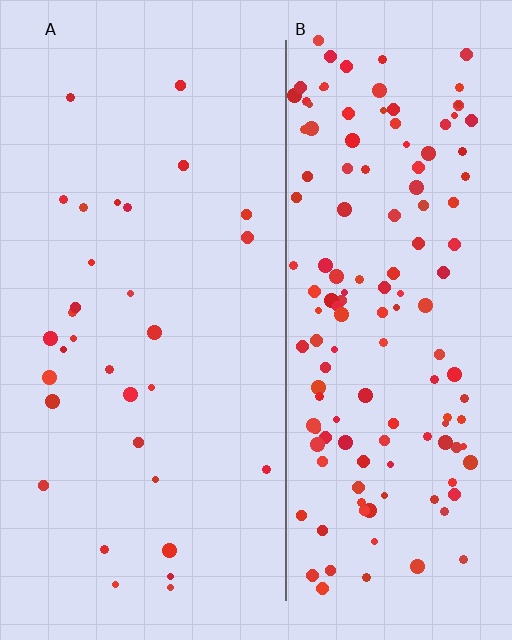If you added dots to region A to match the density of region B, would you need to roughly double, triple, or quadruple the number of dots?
Approximately quadruple.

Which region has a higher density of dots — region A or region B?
B (the right).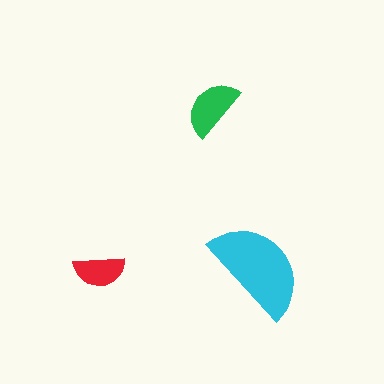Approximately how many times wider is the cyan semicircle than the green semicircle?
About 1.5 times wider.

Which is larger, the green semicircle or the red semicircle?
The green one.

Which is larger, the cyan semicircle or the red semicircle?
The cyan one.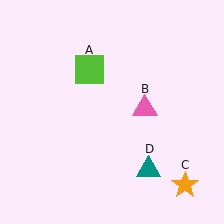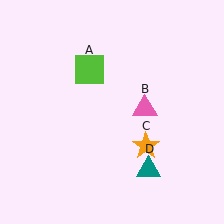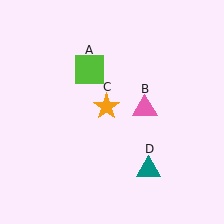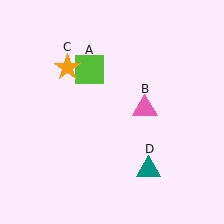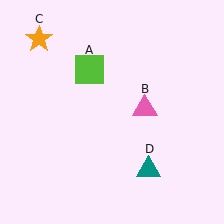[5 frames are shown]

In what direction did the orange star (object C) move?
The orange star (object C) moved up and to the left.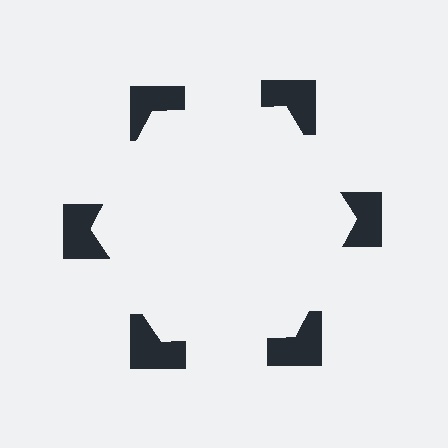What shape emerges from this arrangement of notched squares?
An illusory hexagon — its edges are inferred from the aligned wedge cuts in the notched squares, not physically drawn.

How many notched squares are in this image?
There are 6 — one at each vertex of the illusory hexagon.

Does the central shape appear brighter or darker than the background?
It typically appears slightly brighter than the background, even though no actual brightness change is drawn.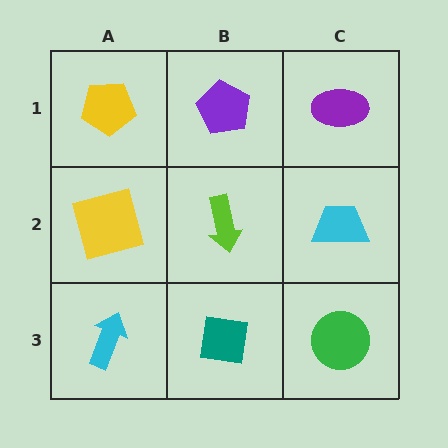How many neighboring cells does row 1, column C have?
2.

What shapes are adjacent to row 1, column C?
A cyan trapezoid (row 2, column C), a purple pentagon (row 1, column B).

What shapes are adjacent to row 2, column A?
A yellow pentagon (row 1, column A), a cyan arrow (row 3, column A), a lime arrow (row 2, column B).